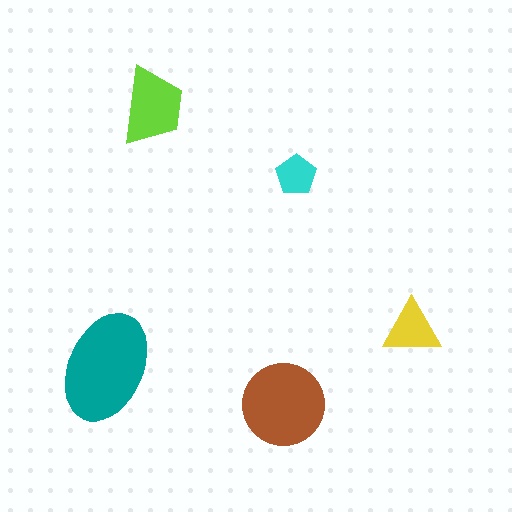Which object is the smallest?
The cyan pentagon.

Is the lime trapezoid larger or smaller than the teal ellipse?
Smaller.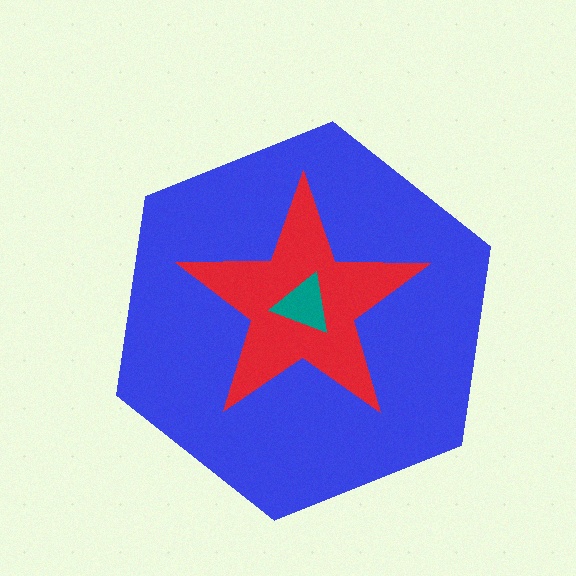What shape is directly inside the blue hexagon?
The red star.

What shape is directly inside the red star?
The teal triangle.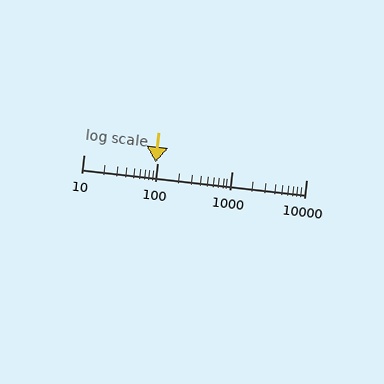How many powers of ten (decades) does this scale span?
The scale spans 3 decades, from 10 to 10000.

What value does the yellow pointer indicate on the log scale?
The pointer indicates approximately 94.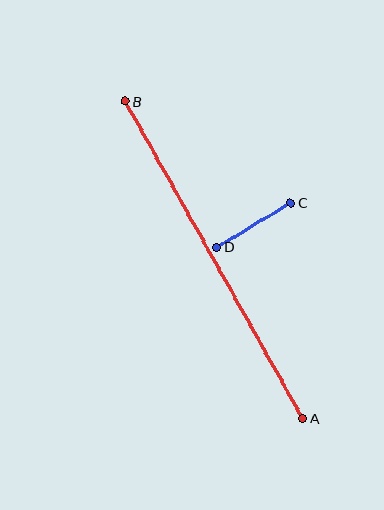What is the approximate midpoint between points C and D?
The midpoint is at approximately (254, 225) pixels.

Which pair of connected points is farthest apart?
Points A and B are farthest apart.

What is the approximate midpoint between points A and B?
The midpoint is at approximately (214, 260) pixels.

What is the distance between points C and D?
The distance is approximately 86 pixels.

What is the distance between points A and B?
The distance is approximately 364 pixels.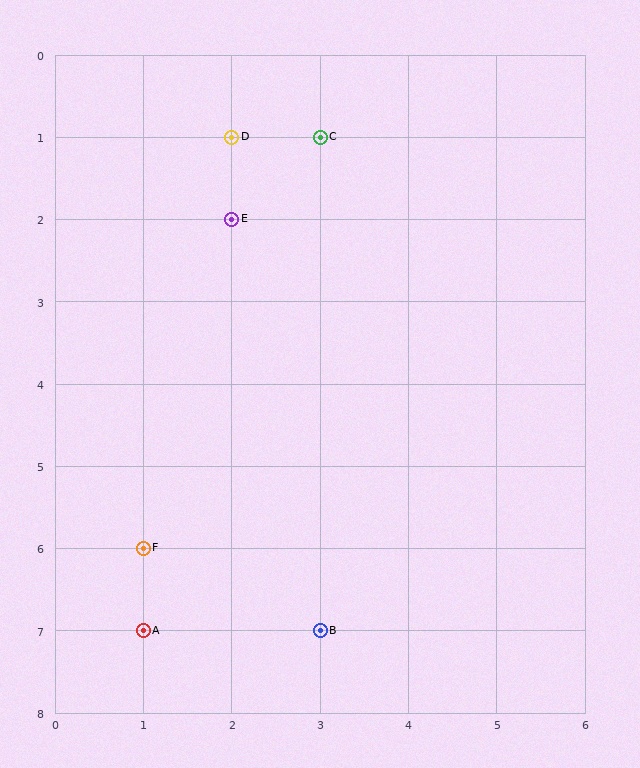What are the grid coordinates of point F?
Point F is at grid coordinates (1, 6).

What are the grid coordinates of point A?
Point A is at grid coordinates (1, 7).